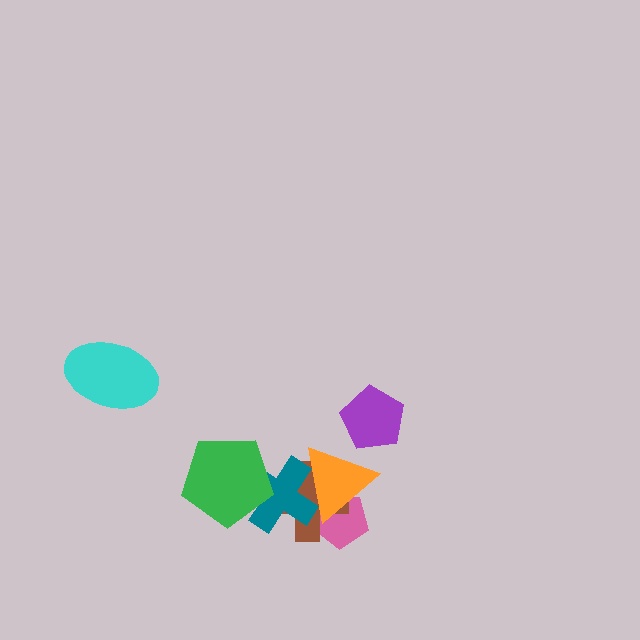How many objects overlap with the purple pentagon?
0 objects overlap with the purple pentagon.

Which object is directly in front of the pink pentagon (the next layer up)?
The brown cross is directly in front of the pink pentagon.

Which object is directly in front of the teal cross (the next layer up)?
The orange triangle is directly in front of the teal cross.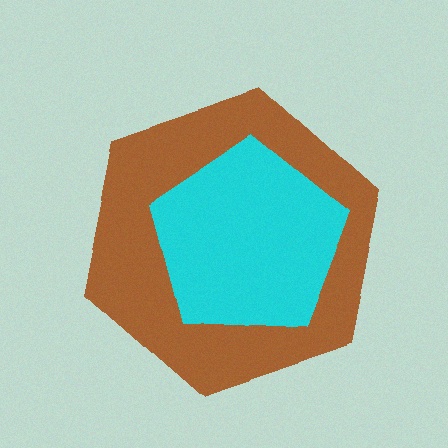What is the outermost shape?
The brown hexagon.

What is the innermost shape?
The cyan pentagon.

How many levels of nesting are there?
2.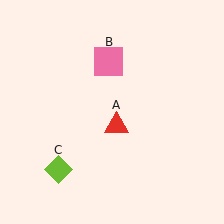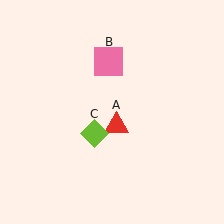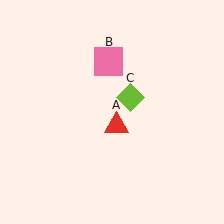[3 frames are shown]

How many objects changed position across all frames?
1 object changed position: lime diamond (object C).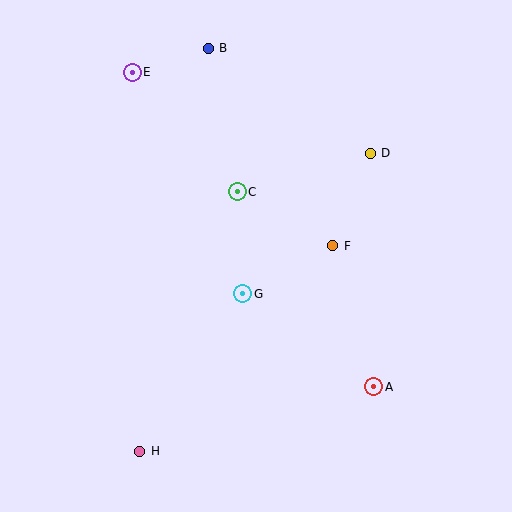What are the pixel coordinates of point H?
Point H is at (140, 451).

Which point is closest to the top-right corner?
Point D is closest to the top-right corner.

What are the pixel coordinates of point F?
Point F is at (333, 246).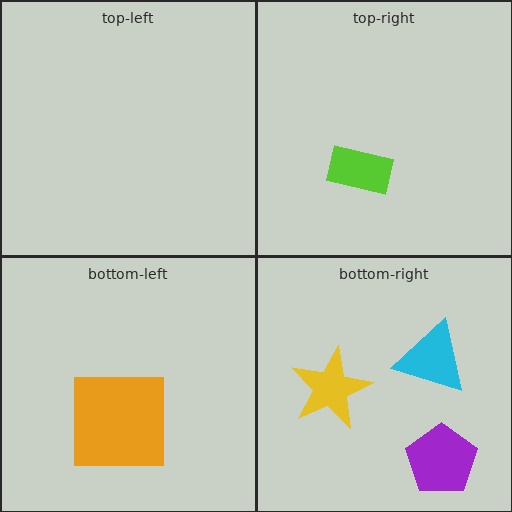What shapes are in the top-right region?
The lime rectangle.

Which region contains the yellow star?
The bottom-right region.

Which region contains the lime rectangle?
The top-right region.